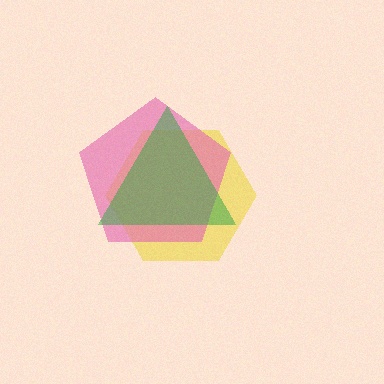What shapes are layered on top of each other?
The layered shapes are: a yellow hexagon, a pink pentagon, a green triangle.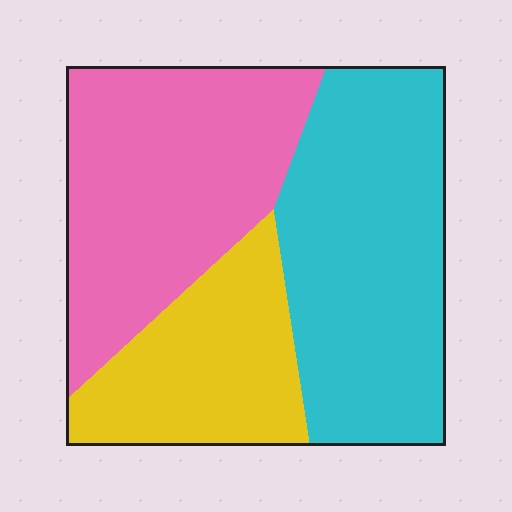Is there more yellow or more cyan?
Cyan.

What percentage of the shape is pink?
Pink takes up between a quarter and a half of the shape.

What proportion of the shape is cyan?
Cyan takes up between a quarter and a half of the shape.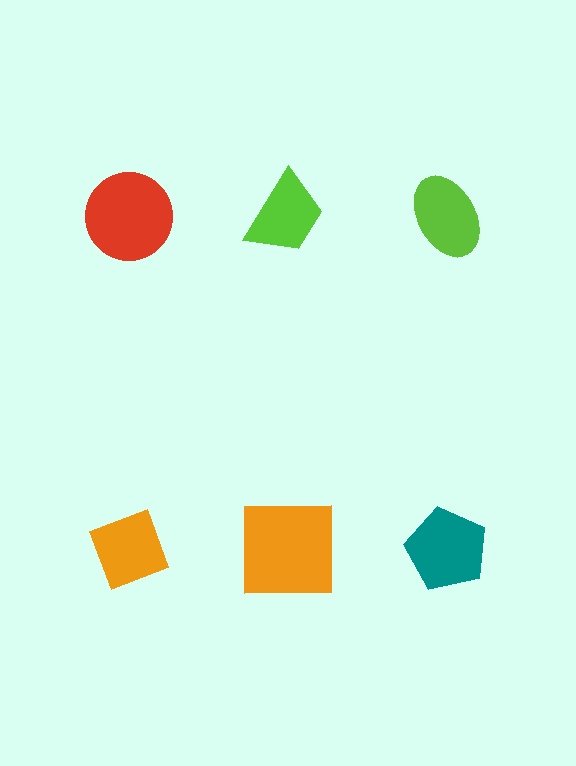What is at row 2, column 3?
A teal pentagon.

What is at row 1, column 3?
A lime ellipse.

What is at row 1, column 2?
A lime trapezoid.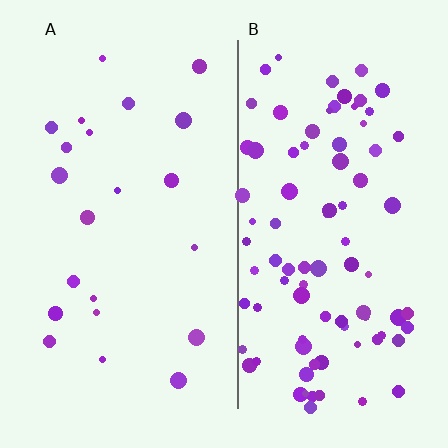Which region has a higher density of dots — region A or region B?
B (the right).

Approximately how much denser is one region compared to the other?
Approximately 4.1× — region B over region A.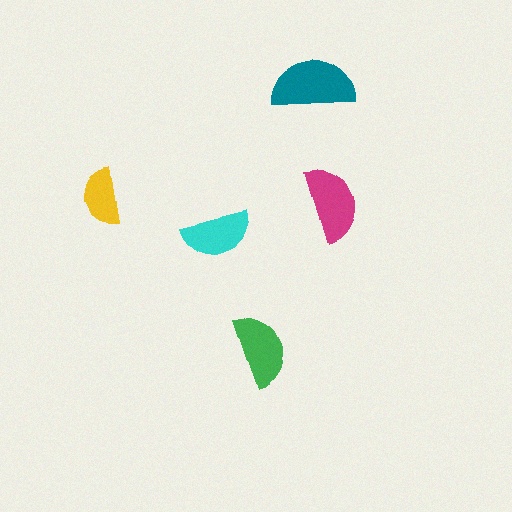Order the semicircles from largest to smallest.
the teal one, the magenta one, the green one, the cyan one, the yellow one.